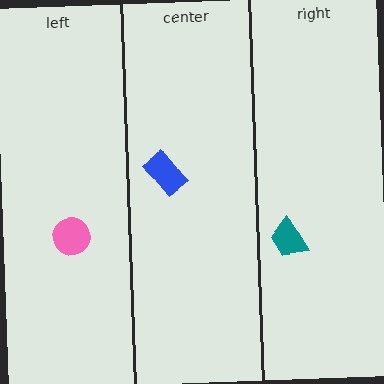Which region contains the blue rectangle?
The center region.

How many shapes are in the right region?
1.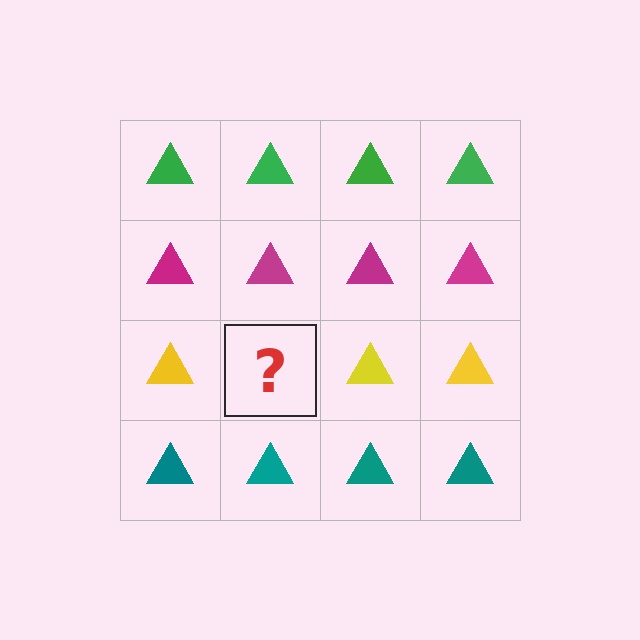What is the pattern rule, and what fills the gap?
The rule is that each row has a consistent color. The gap should be filled with a yellow triangle.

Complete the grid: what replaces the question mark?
The question mark should be replaced with a yellow triangle.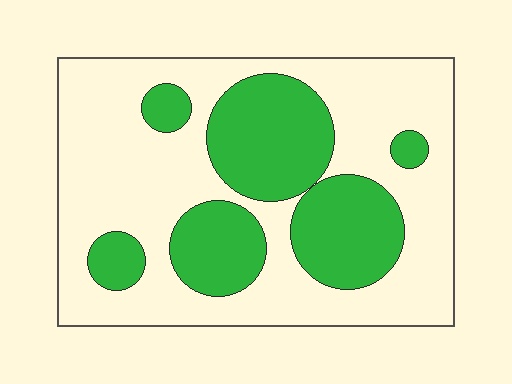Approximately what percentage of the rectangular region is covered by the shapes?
Approximately 35%.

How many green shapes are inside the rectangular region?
6.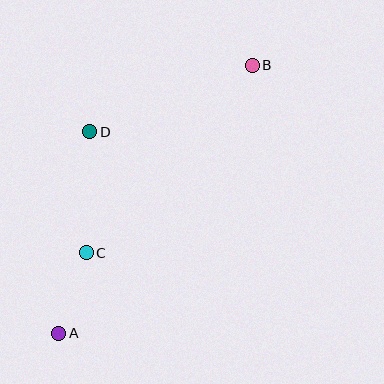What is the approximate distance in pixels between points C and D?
The distance between C and D is approximately 121 pixels.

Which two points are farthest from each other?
Points A and B are farthest from each other.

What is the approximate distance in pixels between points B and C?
The distance between B and C is approximately 251 pixels.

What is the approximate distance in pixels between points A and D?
The distance between A and D is approximately 203 pixels.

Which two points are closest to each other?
Points A and C are closest to each other.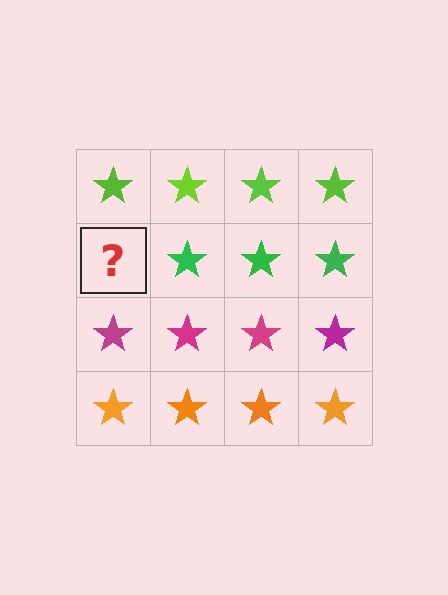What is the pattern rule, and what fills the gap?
The rule is that each row has a consistent color. The gap should be filled with a green star.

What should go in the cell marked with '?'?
The missing cell should contain a green star.